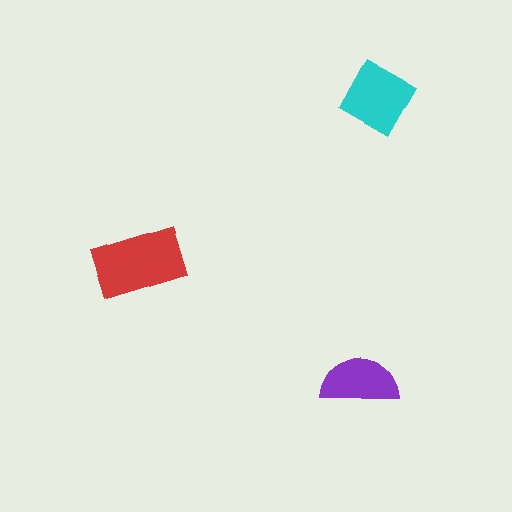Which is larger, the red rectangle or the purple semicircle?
The red rectangle.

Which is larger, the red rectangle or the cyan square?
The red rectangle.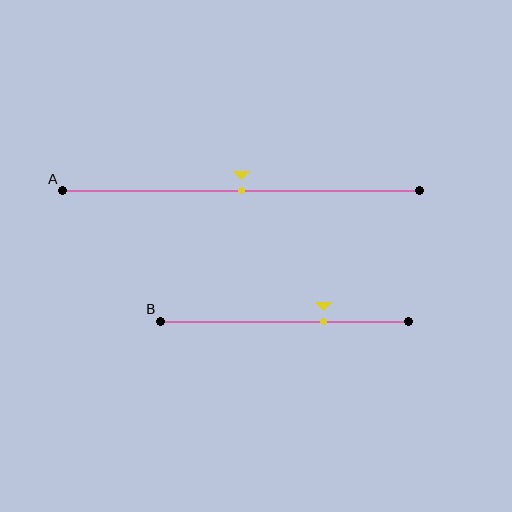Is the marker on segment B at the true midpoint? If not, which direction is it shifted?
No, the marker on segment B is shifted to the right by about 16% of the segment length.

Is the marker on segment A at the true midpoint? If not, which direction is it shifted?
Yes, the marker on segment A is at the true midpoint.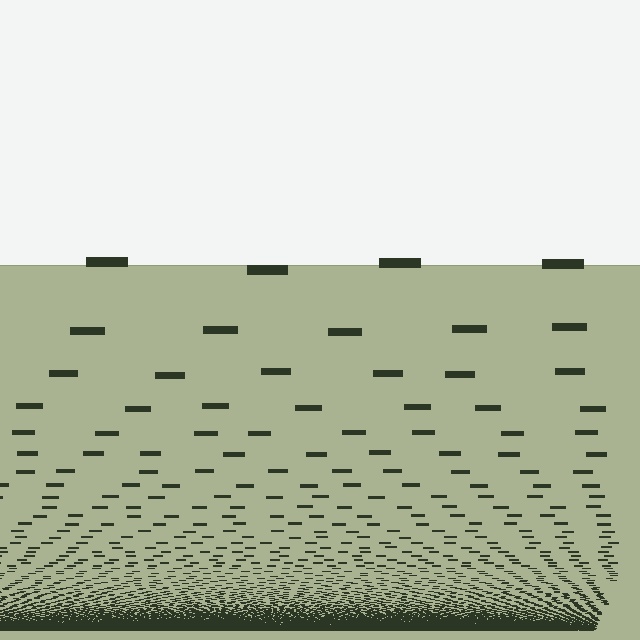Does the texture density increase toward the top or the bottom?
Density increases toward the bottom.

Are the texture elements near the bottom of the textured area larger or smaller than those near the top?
Smaller. The gradient is inverted — elements near the bottom are smaller and denser.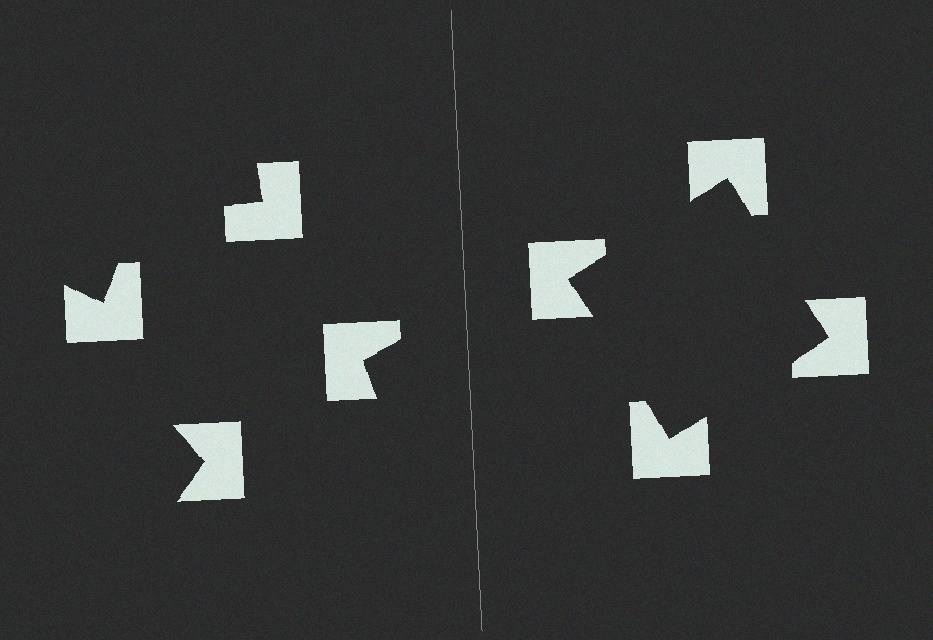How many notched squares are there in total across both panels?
8 — 4 on each side.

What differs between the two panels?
The notched squares are positioned identically on both sides; only the wedge orientations differ. On the right they align to a square; on the left they are misaligned.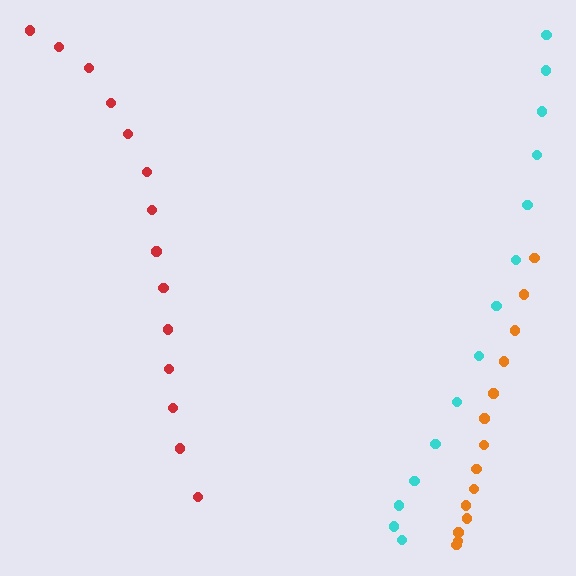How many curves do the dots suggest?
There are 3 distinct paths.